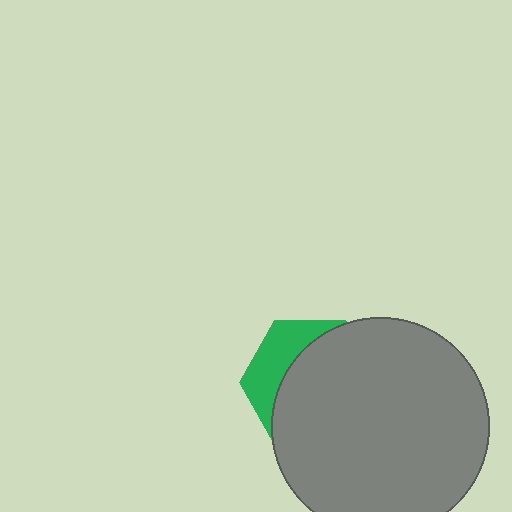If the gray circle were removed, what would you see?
You would see the complete green hexagon.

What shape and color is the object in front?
The object in front is a gray circle.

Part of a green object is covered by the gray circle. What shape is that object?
It is a hexagon.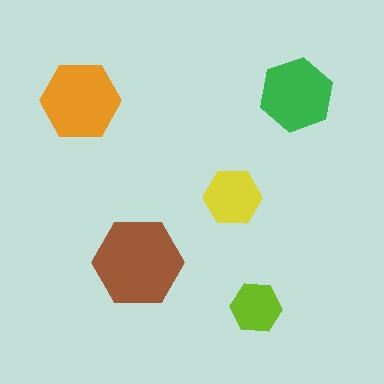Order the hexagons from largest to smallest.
the brown one, the orange one, the green one, the yellow one, the lime one.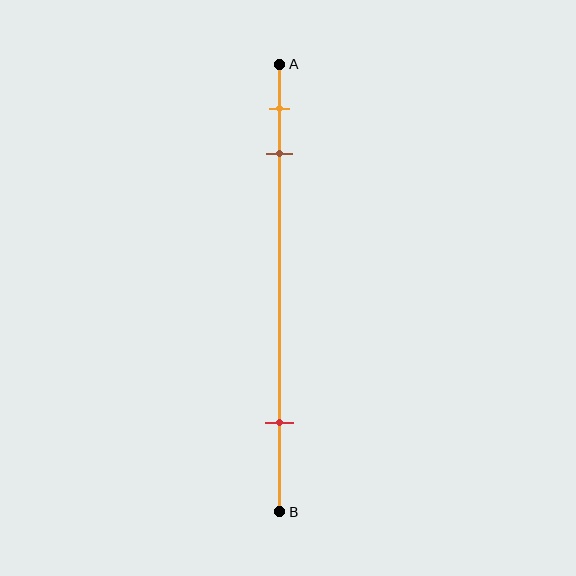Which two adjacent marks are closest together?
The orange and brown marks are the closest adjacent pair.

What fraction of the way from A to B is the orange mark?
The orange mark is approximately 10% (0.1) of the way from A to B.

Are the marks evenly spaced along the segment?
No, the marks are not evenly spaced.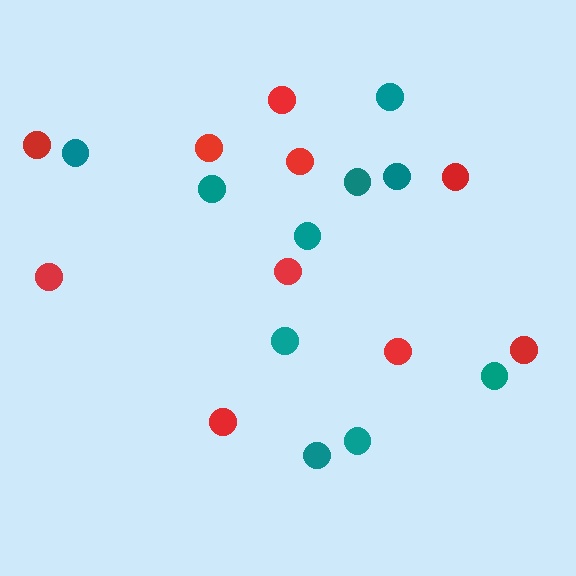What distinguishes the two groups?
There are 2 groups: one group of red circles (10) and one group of teal circles (10).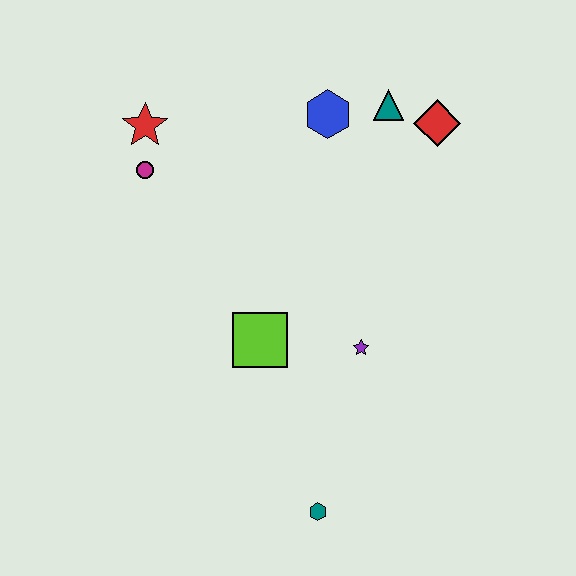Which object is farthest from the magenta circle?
The teal hexagon is farthest from the magenta circle.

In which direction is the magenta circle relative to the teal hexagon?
The magenta circle is above the teal hexagon.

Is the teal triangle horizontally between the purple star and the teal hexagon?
No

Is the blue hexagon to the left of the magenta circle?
No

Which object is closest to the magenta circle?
The red star is closest to the magenta circle.